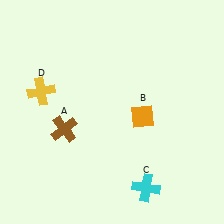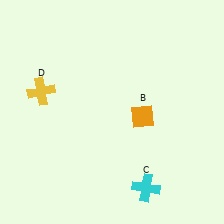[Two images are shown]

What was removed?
The brown cross (A) was removed in Image 2.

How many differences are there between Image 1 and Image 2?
There is 1 difference between the two images.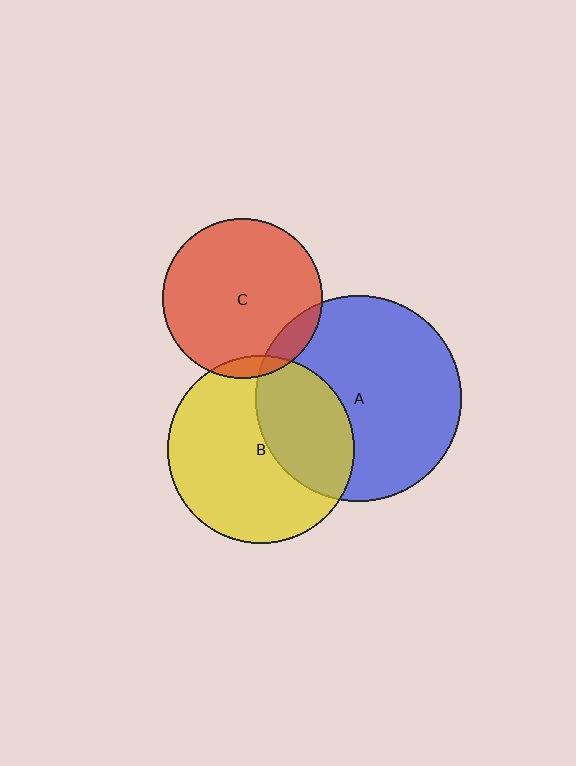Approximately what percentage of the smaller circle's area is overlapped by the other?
Approximately 10%.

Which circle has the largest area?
Circle A (blue).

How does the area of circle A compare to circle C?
Approximately 1.7 times.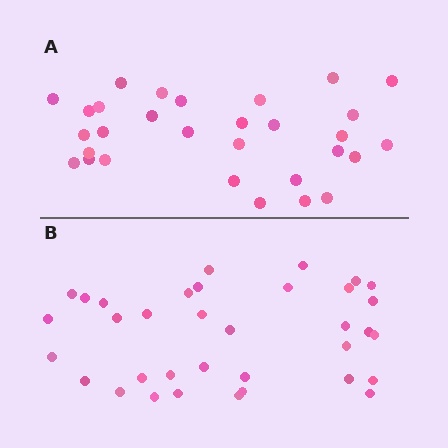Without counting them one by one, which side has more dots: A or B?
Region B (the bottom region) has more dots.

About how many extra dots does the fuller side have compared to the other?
Region B has about 5 more dots than region A.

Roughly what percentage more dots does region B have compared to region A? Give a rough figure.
About 15% more.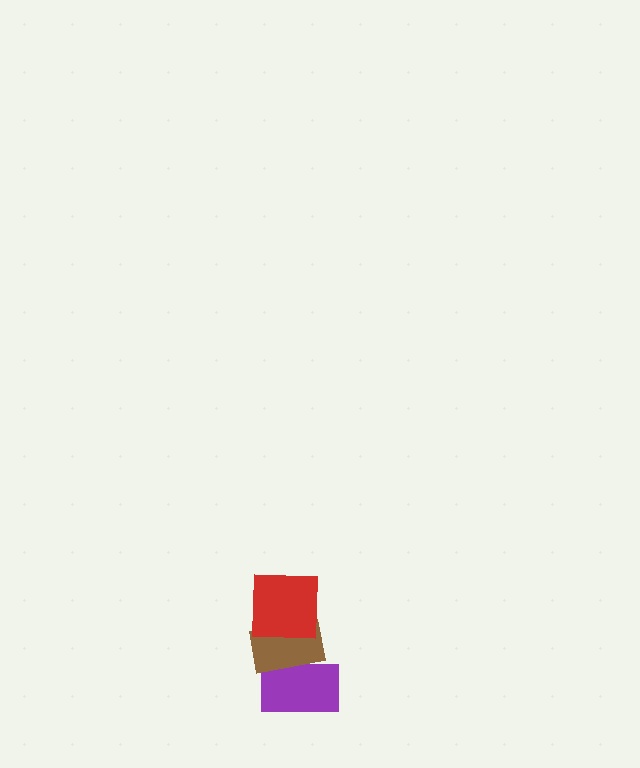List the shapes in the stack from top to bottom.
From top to bottom: the red square, the brown rectangle, the purple rectangle.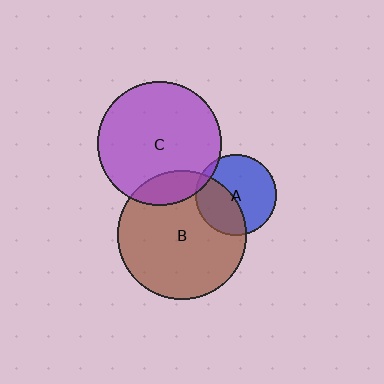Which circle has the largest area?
Circle B (brown).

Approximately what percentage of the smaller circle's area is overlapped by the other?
Approximately 40%.